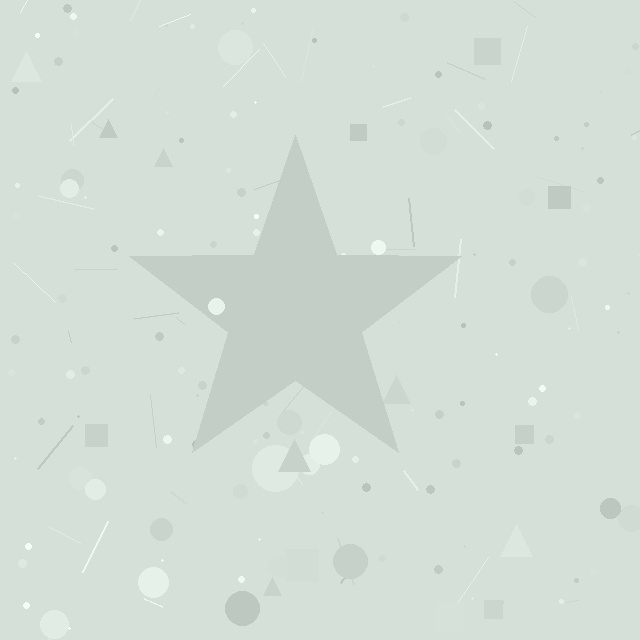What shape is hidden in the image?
A star is hidden in the image.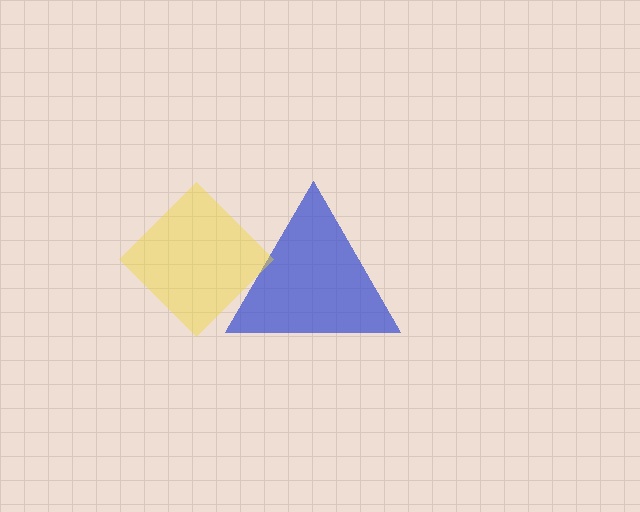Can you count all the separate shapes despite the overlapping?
Yes, there are 2 separate shapes.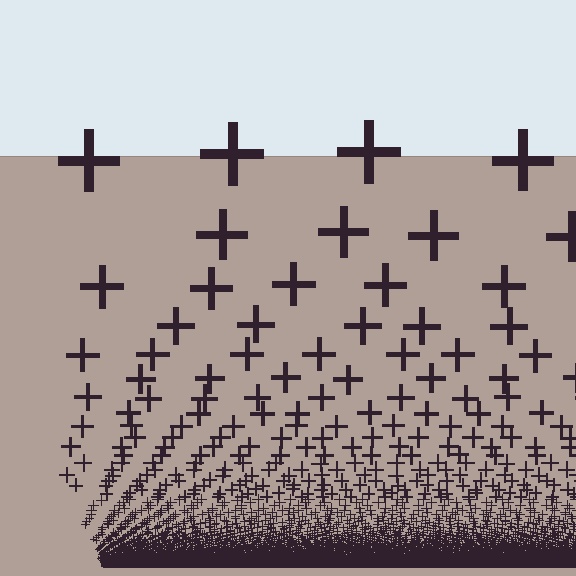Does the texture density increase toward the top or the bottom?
Density increases toward the bottom.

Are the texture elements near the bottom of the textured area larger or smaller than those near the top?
Smaller. The gradient is inverted — elements near the bottom are smaller and denser.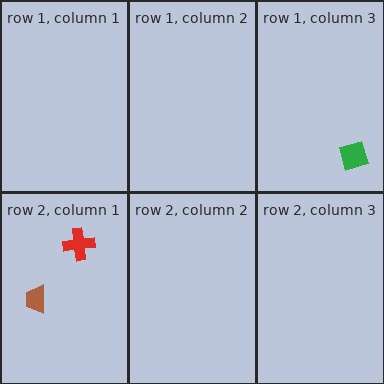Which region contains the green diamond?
The row 1, column 3 region.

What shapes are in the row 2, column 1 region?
The red cross, the brown trapezoid.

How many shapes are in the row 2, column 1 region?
2.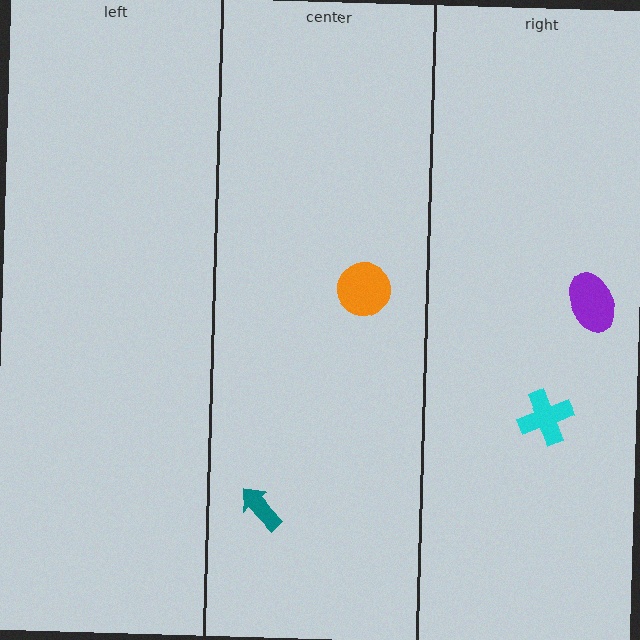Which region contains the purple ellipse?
The right region.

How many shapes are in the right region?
2.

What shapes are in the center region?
The teal arrow, the orange circle.